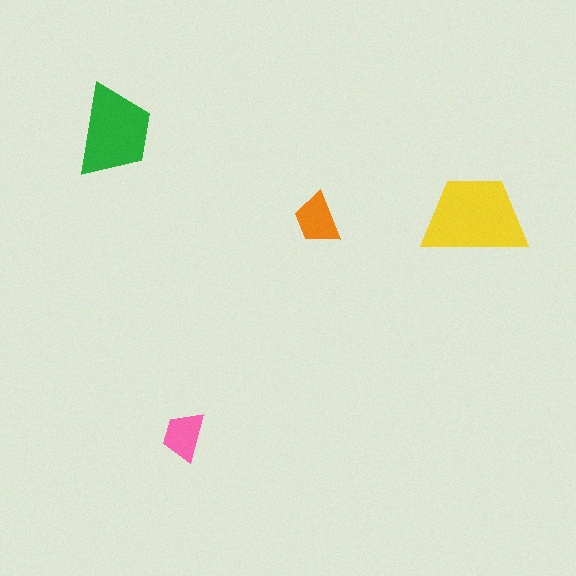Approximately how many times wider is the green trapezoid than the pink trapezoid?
About 2 times wider.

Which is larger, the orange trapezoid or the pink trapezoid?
The orange one.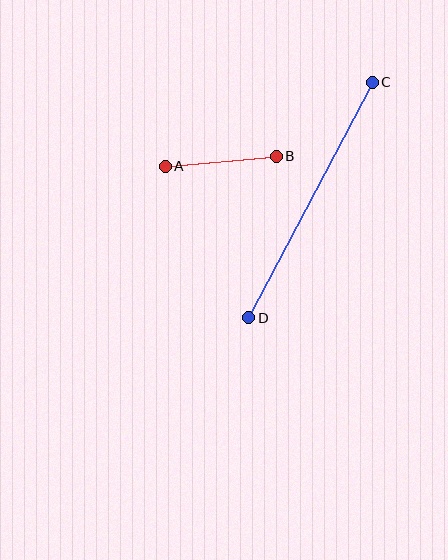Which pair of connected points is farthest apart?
Points C and D are farthest apart.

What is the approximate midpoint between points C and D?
The midpoint is at approximately (311, 200) pixels.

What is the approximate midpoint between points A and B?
The midpoint is at approximately (221, 161) pixels.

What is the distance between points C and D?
The distance is approximately 266 pixels.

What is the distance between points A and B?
The distance is approximately 112 pixels.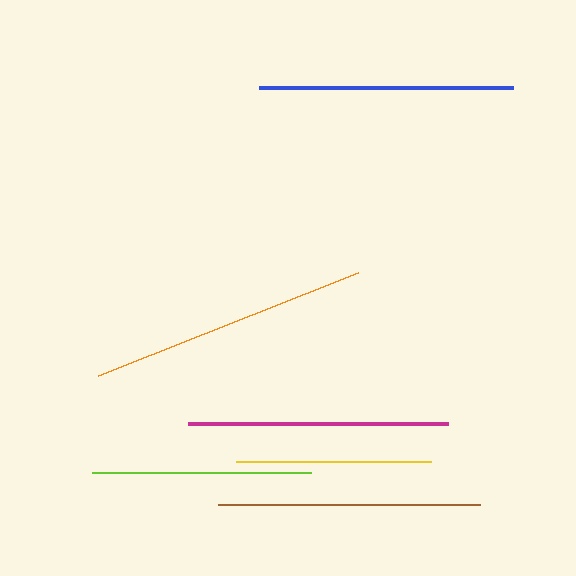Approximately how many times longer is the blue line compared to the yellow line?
The blue line is approximately 1.3 times the length of the yellow line.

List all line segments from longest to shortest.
From longest to shortest: orange, brown, magenta, blue, lime, yellow.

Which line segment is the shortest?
The yellow line is the shortest at approximately 195 pixels.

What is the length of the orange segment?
The orange segment is approximately 279 pixels long.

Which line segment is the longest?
The orange line is the longest at approximately 279 pixels.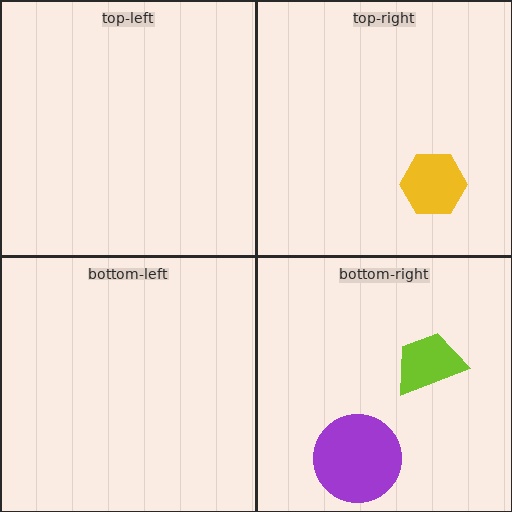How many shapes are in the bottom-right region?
2.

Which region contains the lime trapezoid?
The bottom-right region.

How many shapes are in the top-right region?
1.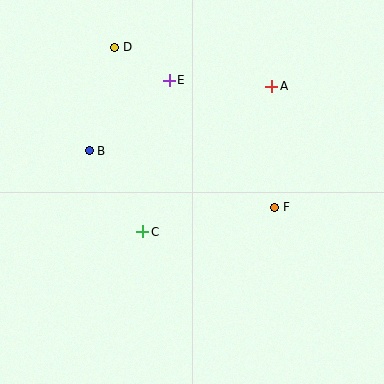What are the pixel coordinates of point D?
Point D is at (115, 47).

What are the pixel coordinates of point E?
Point E is at (169, 80).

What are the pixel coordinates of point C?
Point C is at (143, 232).